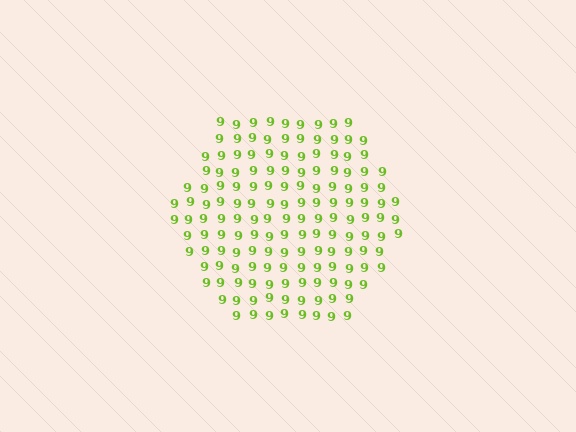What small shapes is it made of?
It is made of small digit 9's.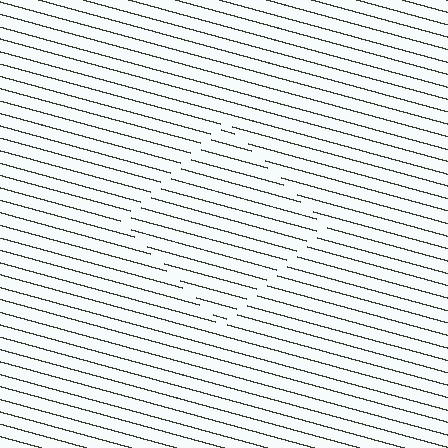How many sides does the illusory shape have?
4 sides — the line-ends trace a square.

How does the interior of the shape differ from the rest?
The interior of the shape contains the same grating, shifted by half a period — the contour is defined by the phase discontinuity where line-ends from the inner and outer gratings abut.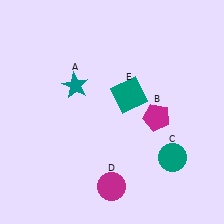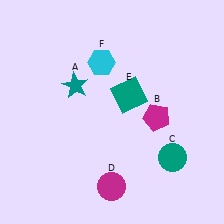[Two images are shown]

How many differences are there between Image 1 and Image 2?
There is 1 difference between the two images.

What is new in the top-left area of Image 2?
A cyan hexagon (F) was added in the top-left area of Image 2.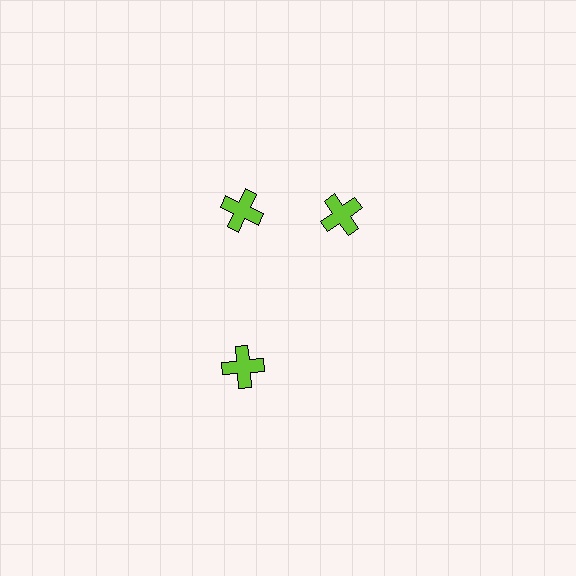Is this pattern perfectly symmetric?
No. The 3 lime crosses are arranged in a ring, but one element near the 3 o'clock position is rotated out of alignment along the ring, breaking the 3-fold rotational symmetry.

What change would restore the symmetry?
The symmetry would be restored by rotating it back into even spacing with its neighbors so that all 3 crosses sit at equal angles and equal distance from the center.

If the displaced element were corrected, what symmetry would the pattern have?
It would have 3-fold rotational symmetry — the pattern would map onto itself every 120 degrees.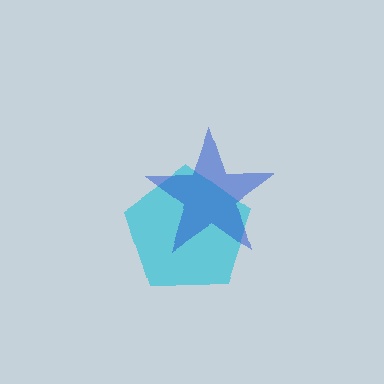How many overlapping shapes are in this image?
There are 2 overlapping shapes in the image.